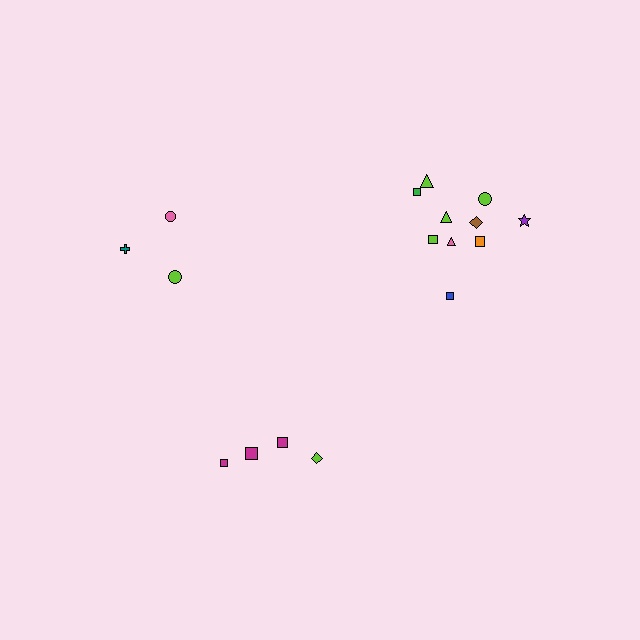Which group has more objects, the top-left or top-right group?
The top-right group.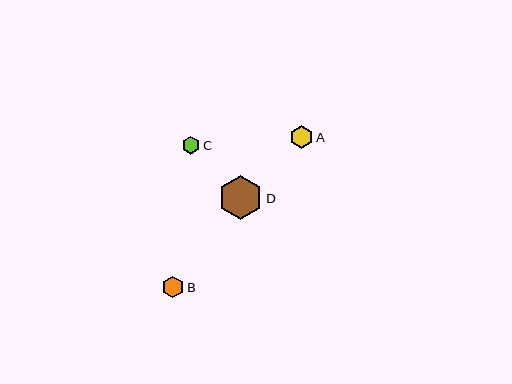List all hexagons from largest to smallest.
From largest to smallest: D, A, B, C.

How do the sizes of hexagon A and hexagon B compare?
Hexagon A and hexagon B are approximately the same size.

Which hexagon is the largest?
Hexagon D is the largest with a size of approximately 44 pixels.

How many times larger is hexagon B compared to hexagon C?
Hexagon B is approximately 1.2 times the size of hexagon C.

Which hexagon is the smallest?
Hexagon C is the smallest with a size of approximately 17 pixels.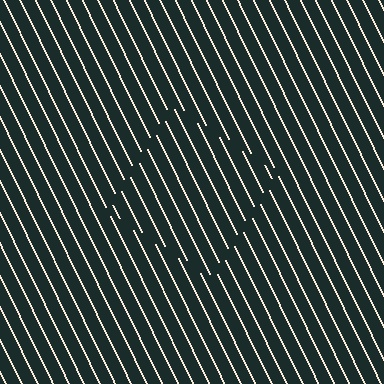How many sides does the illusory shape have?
4 sides — the line-ends trace a square.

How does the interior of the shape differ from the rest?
The interior of the shape contains the same grating, shifted by half a period — the contour is defined by the phase discontinuity where line-ends from the inner and outer gratings abut.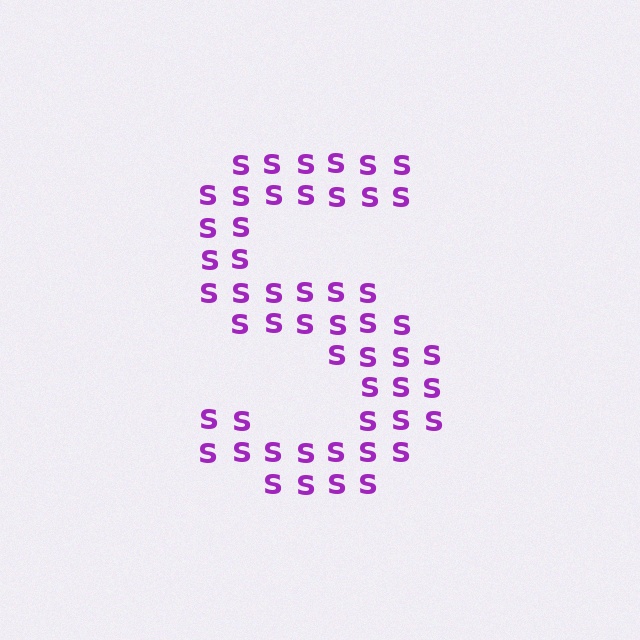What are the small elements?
The small elements are letter S's.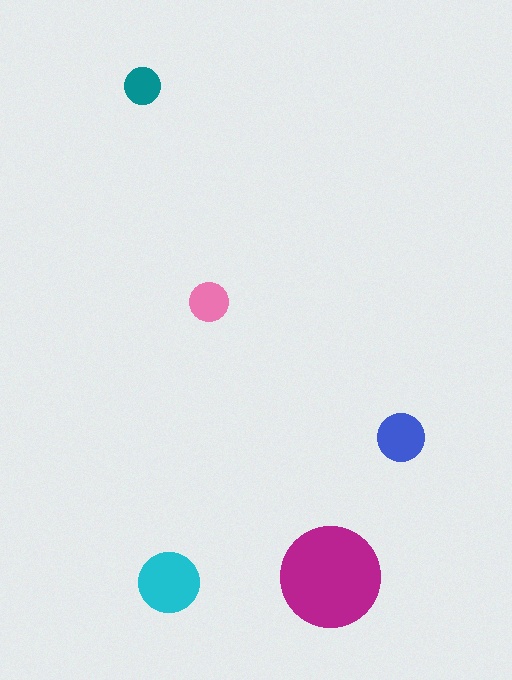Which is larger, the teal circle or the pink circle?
The pink one.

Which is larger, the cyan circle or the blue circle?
The cyan one.